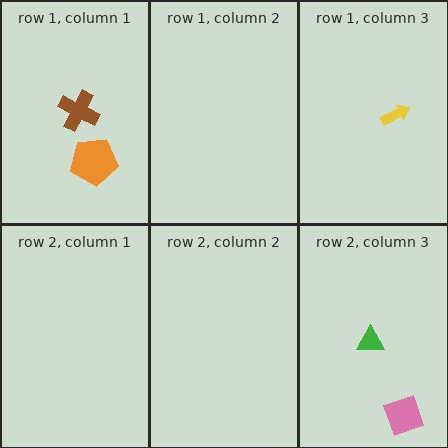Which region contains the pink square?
The row 2, column 3 region.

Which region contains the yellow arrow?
The row 1, column 3 region.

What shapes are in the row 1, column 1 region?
The orange pentagon, the brown cross.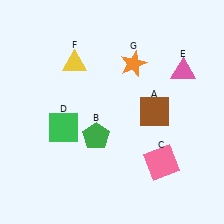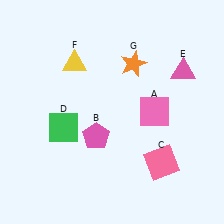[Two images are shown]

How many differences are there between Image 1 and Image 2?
There are 2 differences between the two images.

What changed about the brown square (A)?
In Image 1, A is brown. In Image 2, it changed to pink.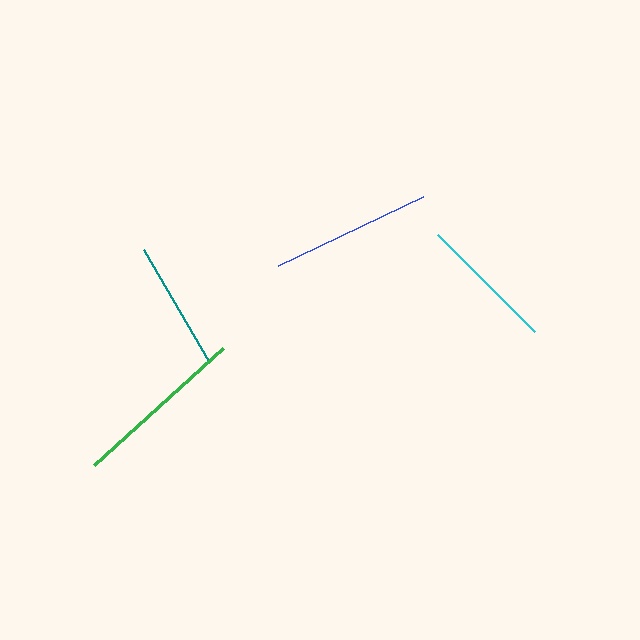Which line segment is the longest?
The green line is the longest at approximately 174 pixels.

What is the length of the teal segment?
The teal segment is approximately 131 pixels long.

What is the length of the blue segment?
The blue segment is approximately 160 pixels long.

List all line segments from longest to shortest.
From longest to shortest: green, blue, cyan, teal.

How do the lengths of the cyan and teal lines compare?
The cyan and teal lines are approximately the same length.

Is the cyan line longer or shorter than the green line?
The green line is longer than the cyan line.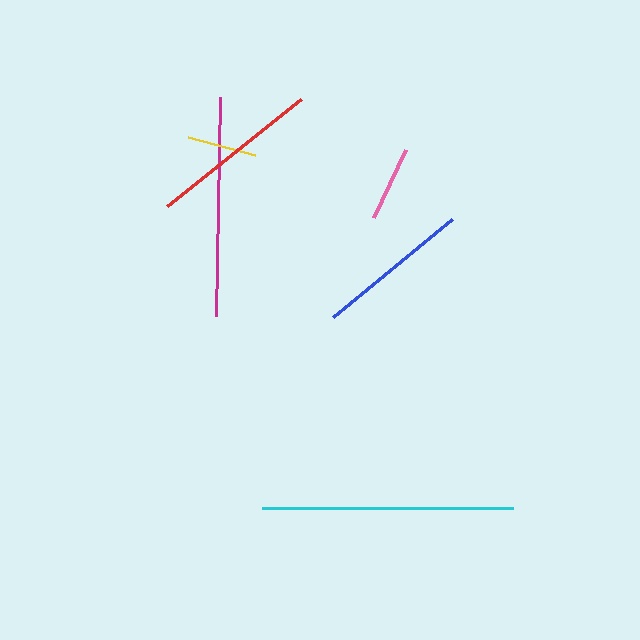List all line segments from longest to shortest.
From longest to shortest: cyan, magenta, red, blue, pink, yellow.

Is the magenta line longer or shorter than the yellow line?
The magenta line is longer than the yellow line.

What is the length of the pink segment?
The pink segment is approximately 74 pixels long.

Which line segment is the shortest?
The yellow line is the shortest at approximately 69 pixels.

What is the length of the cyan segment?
The cyan segment is approximately 251 pixels long.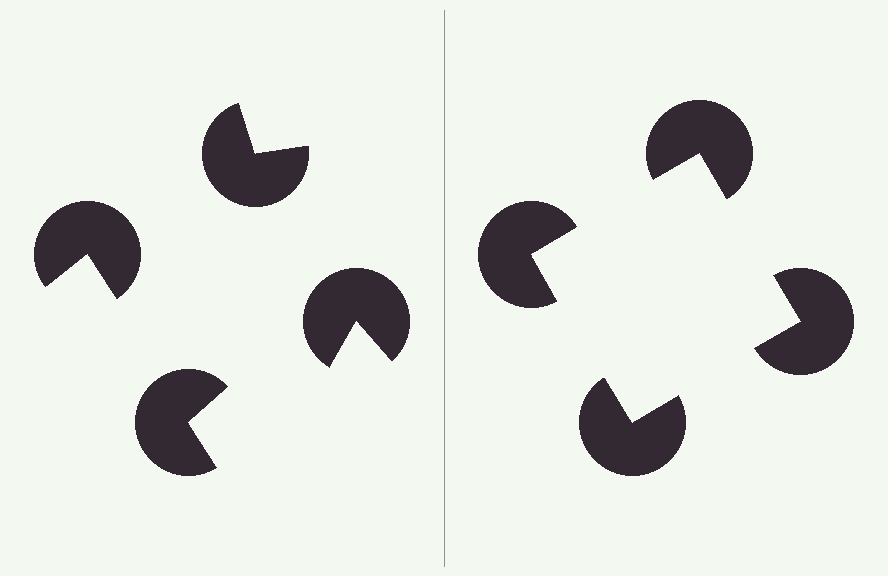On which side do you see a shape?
An illusory square appears on the right side. On the left side the wedge cuts are rotated, so no coherent shape forms.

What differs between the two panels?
The pac-man discs are positioned identically on both sides; only the wedge orientations differ. On the right they align to a square; on the left they are misaligned.